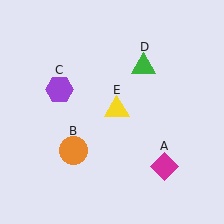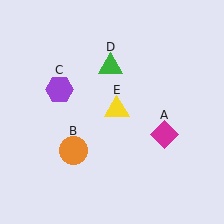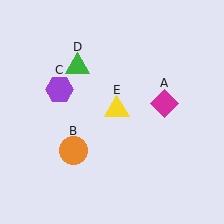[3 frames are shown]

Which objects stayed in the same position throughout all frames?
Orange circle (object B) and purple hexagon (object C) and yellow triangle (object E) remained stationary.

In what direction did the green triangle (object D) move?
The green triangle (object D) moved left.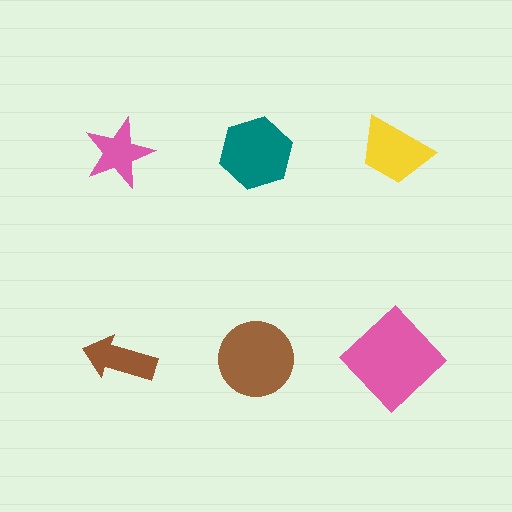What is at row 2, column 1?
A brown arrow.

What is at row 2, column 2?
A brown circle.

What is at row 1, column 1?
A pink star.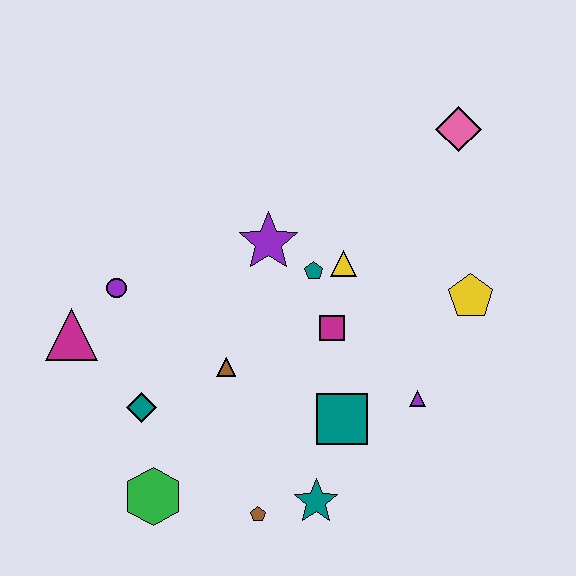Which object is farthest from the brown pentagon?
The pink diamond is farthest from the brown pentagon.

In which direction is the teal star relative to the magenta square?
The teal star is below the magenta square.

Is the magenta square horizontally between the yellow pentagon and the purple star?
Yes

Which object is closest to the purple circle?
The magenta triangle is closest to the purple circle.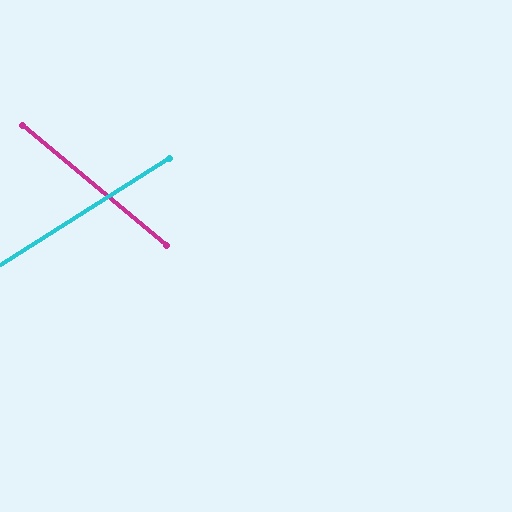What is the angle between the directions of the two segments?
Approximately 72 degrees.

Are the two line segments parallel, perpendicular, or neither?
Neither parallel nor perpendicular — they differ by about 72°.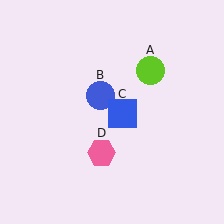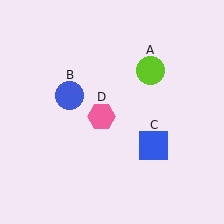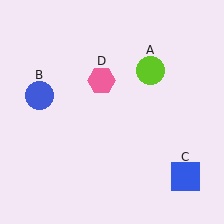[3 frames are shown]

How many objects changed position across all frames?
3 objects changed position: blue circle (object B), blue square (object C), pink hexagon (object D).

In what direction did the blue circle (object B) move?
The blue circle (object B) moved left.